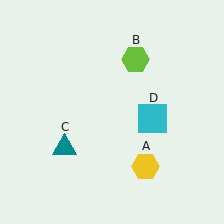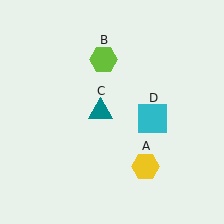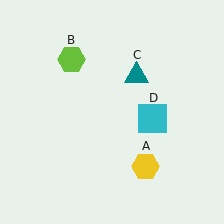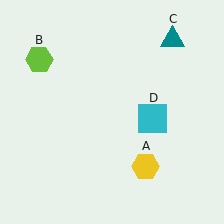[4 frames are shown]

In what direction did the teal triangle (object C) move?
The teal triangle (object C) moved up and to the right.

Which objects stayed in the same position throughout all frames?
Yellow hexagon (object A) and cyan square (object D) remained stationary.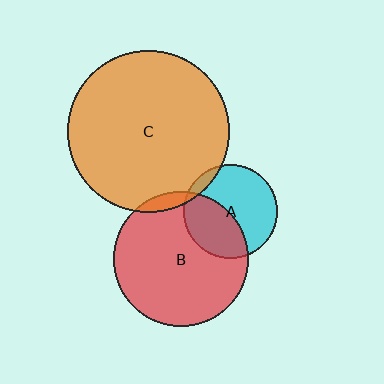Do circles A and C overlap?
Yes.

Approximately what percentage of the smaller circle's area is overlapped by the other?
Approximately 5%.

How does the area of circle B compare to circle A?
Approximately 2.1 times.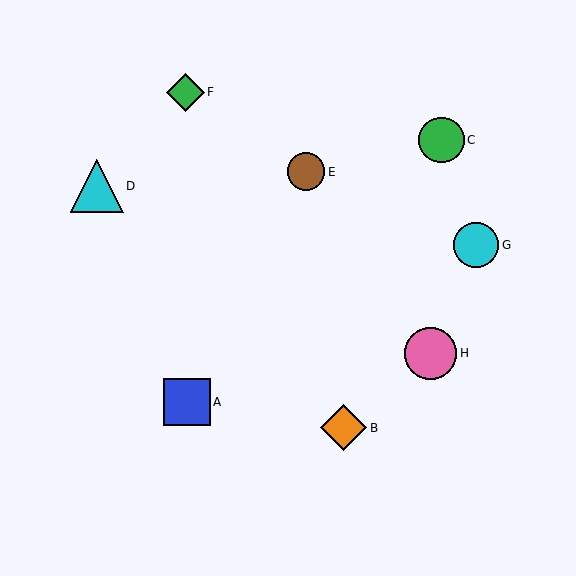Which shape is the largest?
The pink circle (labeled H) is the largest.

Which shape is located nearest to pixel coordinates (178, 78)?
The green diamond (labeled F) at (185, 92) is nearest to that location.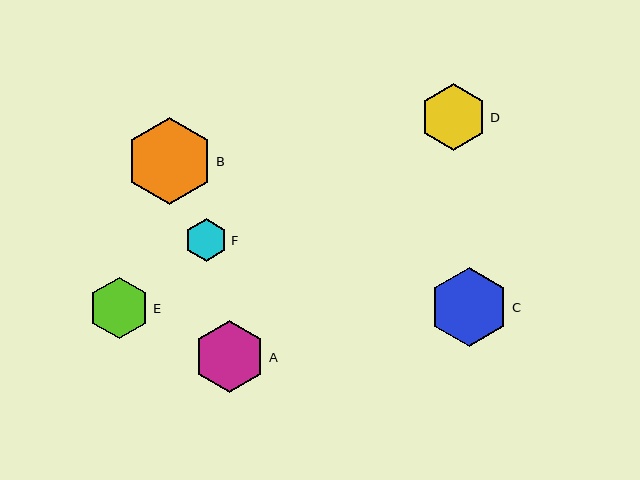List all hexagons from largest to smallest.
From largest to smallest: B, C, A, D, E, F.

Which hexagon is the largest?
Hexagon B is the largest with a size of approximately 87 pixels.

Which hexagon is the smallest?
Hexagon F is the smallest with a size of approximately 43 pixels.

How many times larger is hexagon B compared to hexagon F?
Hexagon B is approximately 2.0 times the size of hexagon F.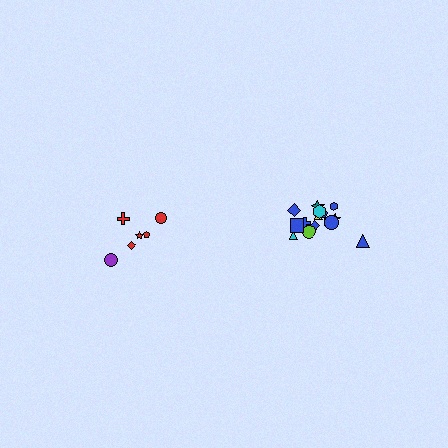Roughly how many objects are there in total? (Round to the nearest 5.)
Roughly 20 objects in total.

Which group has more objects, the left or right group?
The right group.